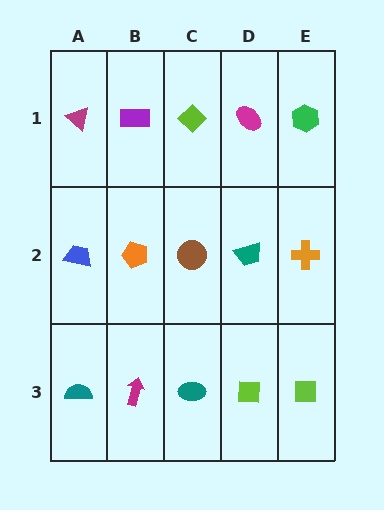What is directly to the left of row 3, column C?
A magenta arrow.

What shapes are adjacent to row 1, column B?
An orange pentagon (row 2, column B), a magenta triangle (row 1, column A), a lime diamond (row 1, column C).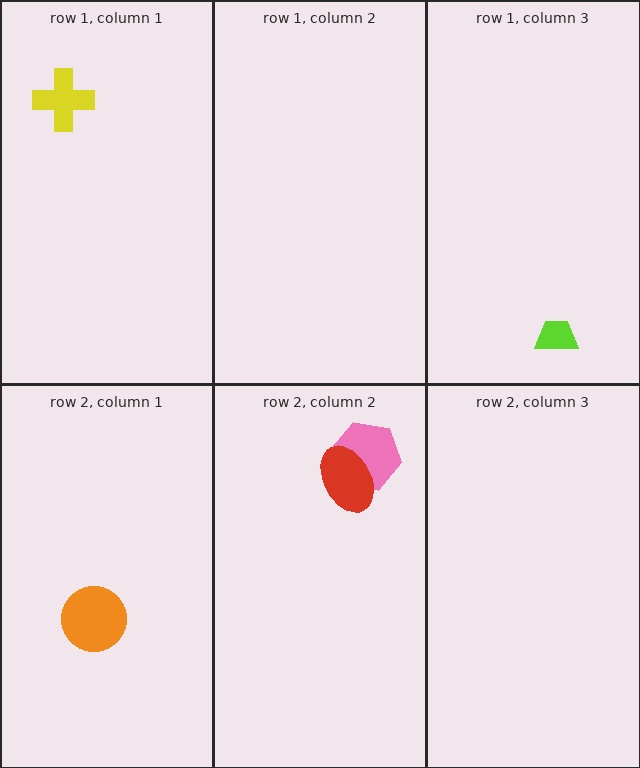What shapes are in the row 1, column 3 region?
The lime trapezoid.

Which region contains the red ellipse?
The row 2, column 2 region.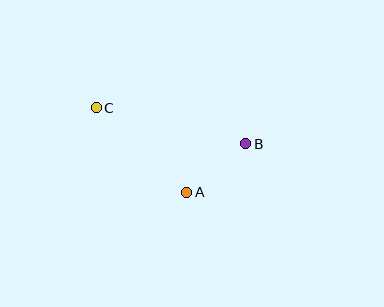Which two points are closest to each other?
Points A and B are closest to each other.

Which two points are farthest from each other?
Points B and C are farthest from each other.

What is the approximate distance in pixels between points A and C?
The distance between A and C is approximately 124 pixels.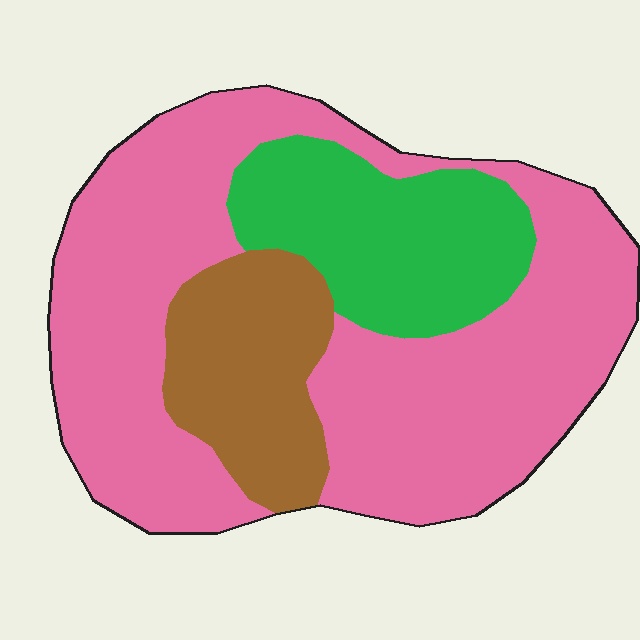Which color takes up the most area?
Pink, at roughly 65%.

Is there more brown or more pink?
Pink.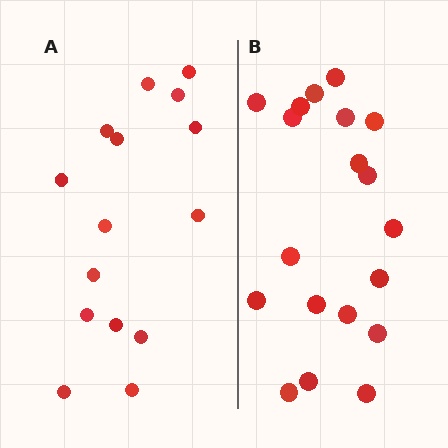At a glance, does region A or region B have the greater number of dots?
Region B (the right region) has more dots.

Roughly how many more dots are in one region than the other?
Region B has about 4 more dots than region A.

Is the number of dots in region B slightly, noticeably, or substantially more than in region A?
Region B has noticeably more, but not dramatically so. The ratio is roughly 1.3 to 1.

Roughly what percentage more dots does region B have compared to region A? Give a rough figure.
About 25% more.